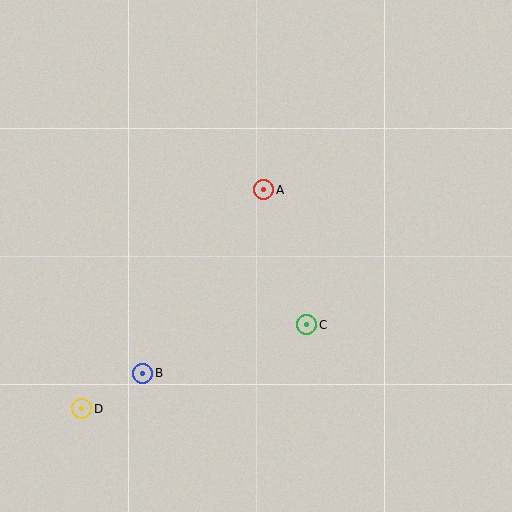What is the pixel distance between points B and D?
The distance between B and D is 71 pixels.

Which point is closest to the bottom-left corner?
Point D is closest to the bottom-left corner.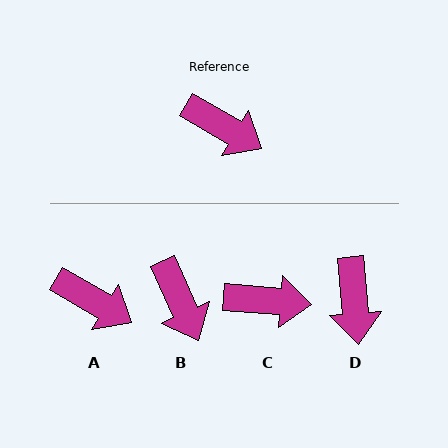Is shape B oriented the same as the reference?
No, it is off by about 35 degrees.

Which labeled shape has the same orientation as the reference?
A.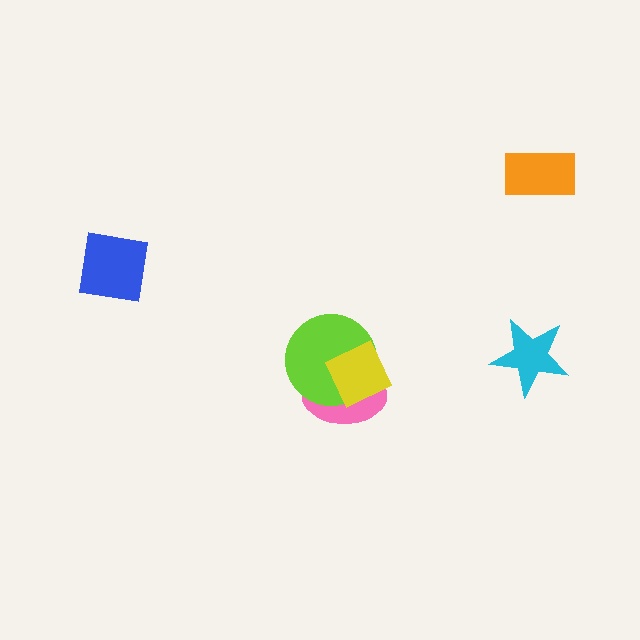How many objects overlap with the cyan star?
0 objects overlap with the cyan star.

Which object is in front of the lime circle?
The yellow diamond is in front of the lime circle.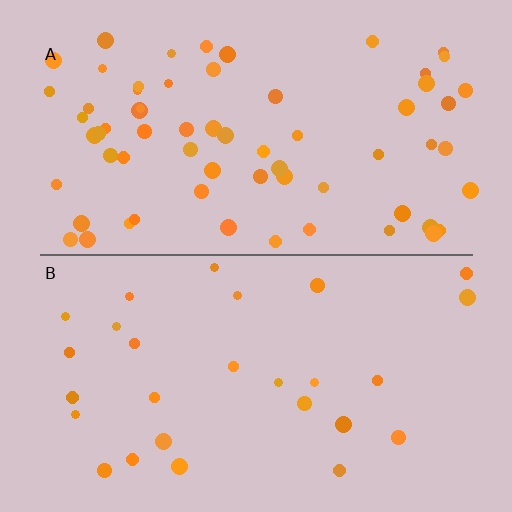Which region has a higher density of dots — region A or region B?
A (the top).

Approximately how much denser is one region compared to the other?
Approximately 2.4× — region A over region B.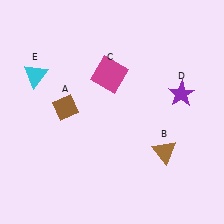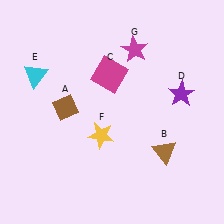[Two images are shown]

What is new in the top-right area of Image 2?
A magenta star (G) was added in the top-right area of Image 2.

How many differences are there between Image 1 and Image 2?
There are 2 differences between the two images.